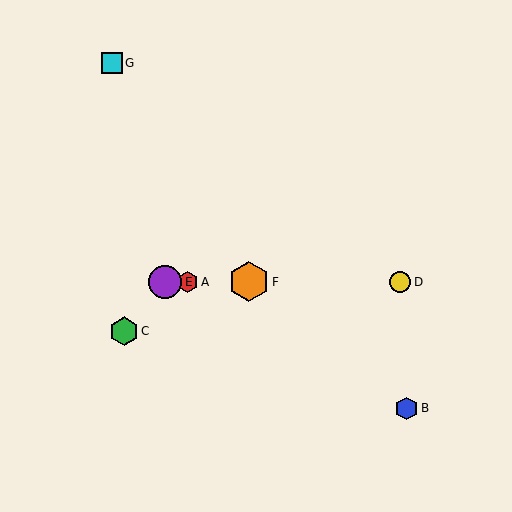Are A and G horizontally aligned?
No, A is at y≈282 and G is at y≈63.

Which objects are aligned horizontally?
Objects A, D, E, F are aligned horizontally.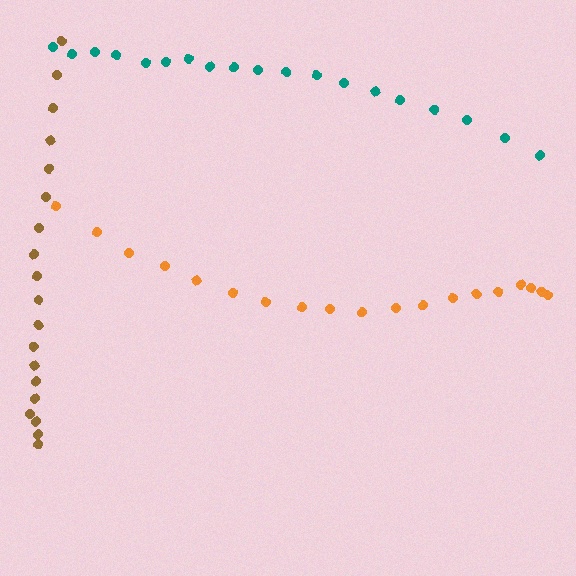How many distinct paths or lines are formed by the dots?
There are 3 distinct paths.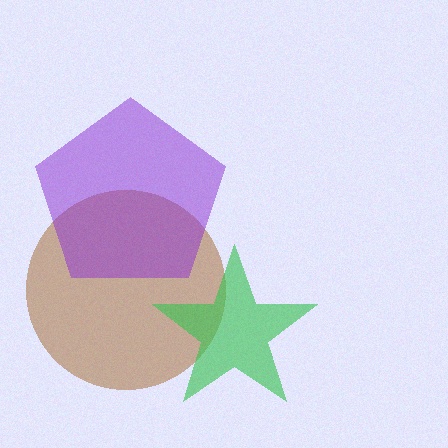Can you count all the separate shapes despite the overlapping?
Yes, there are 3 separate shapes.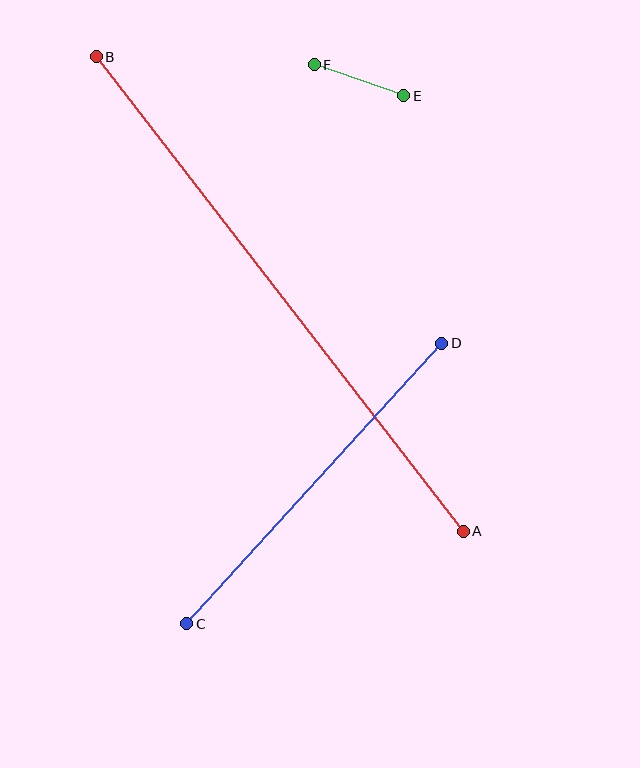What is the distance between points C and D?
The distance is approximately 379 pixels.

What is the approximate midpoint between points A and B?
The midpoint is at approximately (280, 294) pixels.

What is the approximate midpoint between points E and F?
The midpoint is at approximately (359, 80) pixels.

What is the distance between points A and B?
The distance is approximately 600 pixels.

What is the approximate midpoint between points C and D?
The midpoint is at approximately (314, 483) pixels.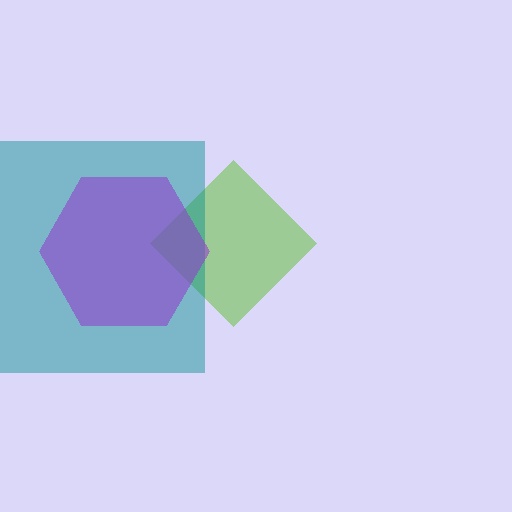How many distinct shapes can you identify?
There are 3 distinct shapes: a lime diamond, a teal square, a purple hexagon.